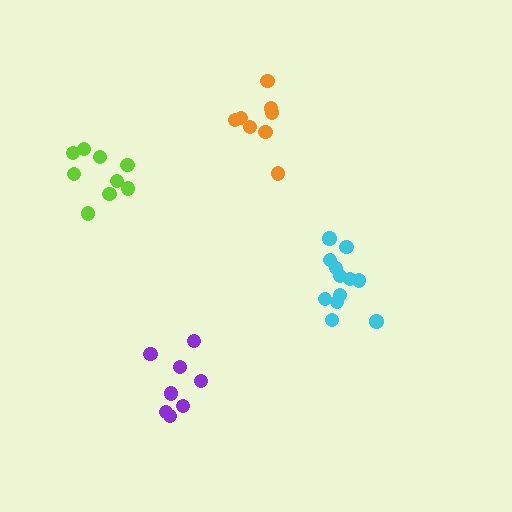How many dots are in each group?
Group 1: 8 dots, Group 2: 8 dots, Group 3: 9 dots, Group 4: 12 dots (37 total).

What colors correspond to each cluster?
The clusters are colored: purple, orange, lime, cyan.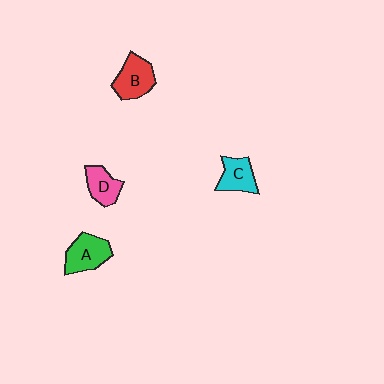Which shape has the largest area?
Shape B (red).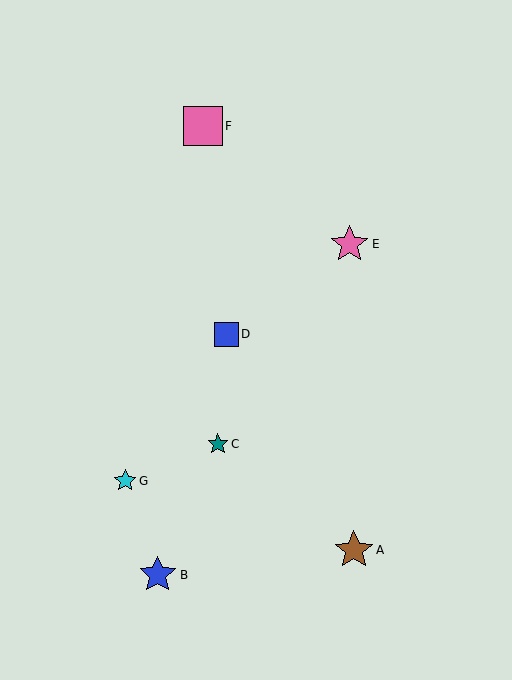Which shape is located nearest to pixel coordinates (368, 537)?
The brown star (labeled A) at (354, 550) is nearest to that location.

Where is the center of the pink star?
The center of the pink star is at (350, 244).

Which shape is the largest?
The brown star (labeled A) is the largest.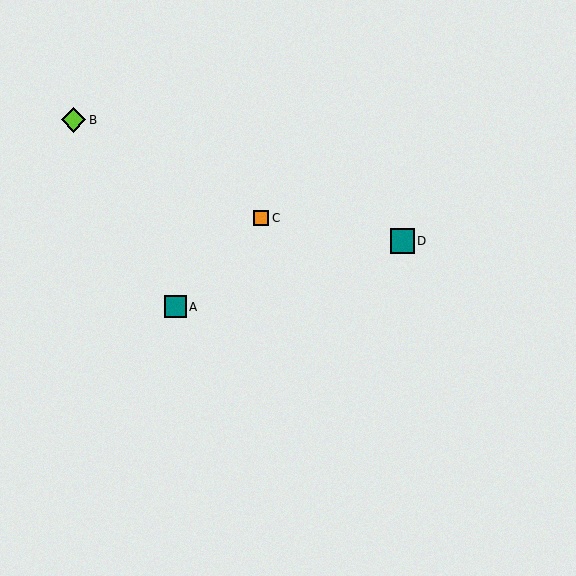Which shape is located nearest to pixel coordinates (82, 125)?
The lime diamond (labeled B) at (74, 120) is nearest to that location.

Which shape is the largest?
The lime diamond (labeled B) is the largest.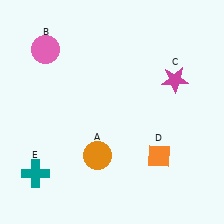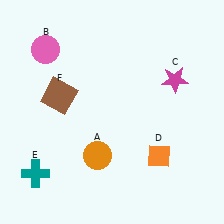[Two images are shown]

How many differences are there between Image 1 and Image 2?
There is 1 difference between the two images.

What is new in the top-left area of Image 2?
A brown square (F) was added in the top-left area of Image 2.